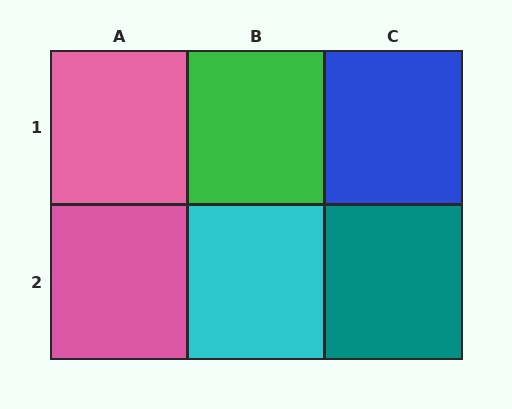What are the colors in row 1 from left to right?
Pink, green, blue.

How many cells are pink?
2 cells are pink.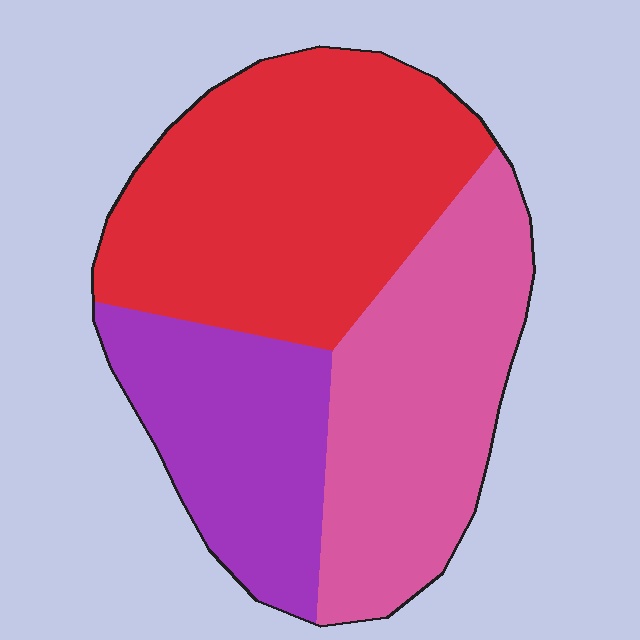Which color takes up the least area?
Purple, at roughly 25%.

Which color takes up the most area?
Red, at roughly 45%.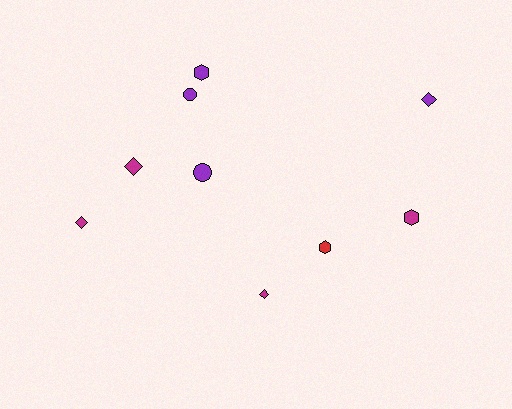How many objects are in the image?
There are 9 objects.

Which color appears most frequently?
Purple, with 4 objects.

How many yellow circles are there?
There are no yellow circles.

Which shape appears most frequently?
Diamond, with 4 objects.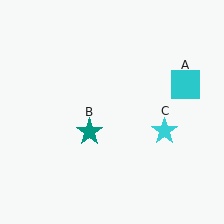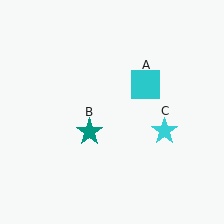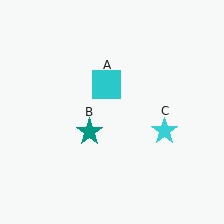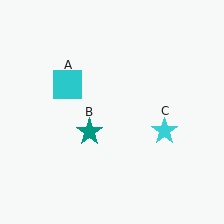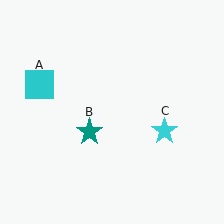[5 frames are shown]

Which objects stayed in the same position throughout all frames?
Teal star (object B) and cyan star (object C) remained stationary.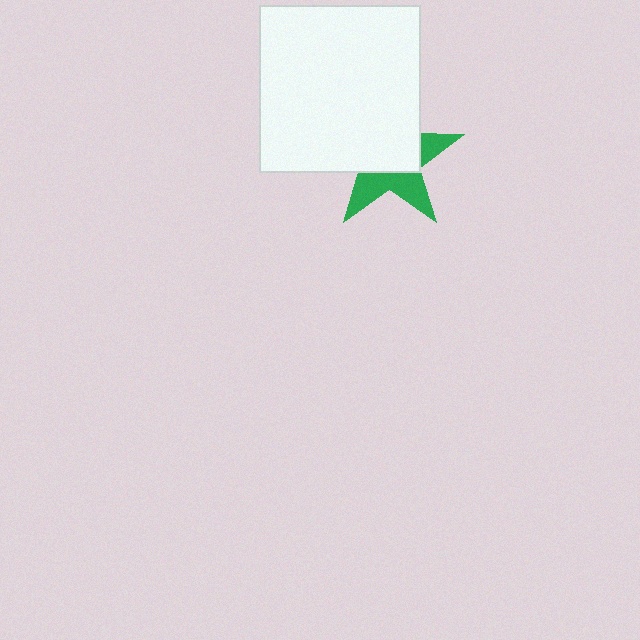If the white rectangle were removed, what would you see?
You would see the complete green star.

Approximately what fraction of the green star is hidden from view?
Roughly 58% of the green star is hidden behind the white rectangle.